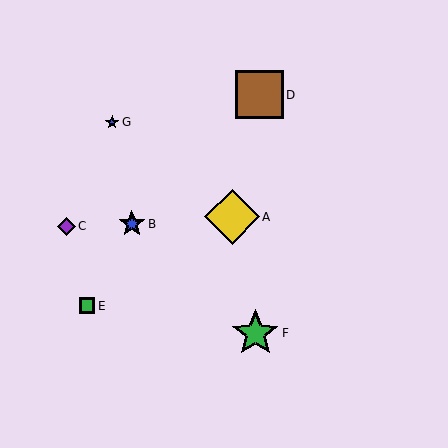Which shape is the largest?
The yellow diamond (labeled A) is the largest.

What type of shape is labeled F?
Shape F is a green star.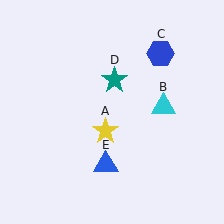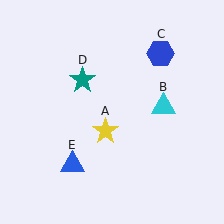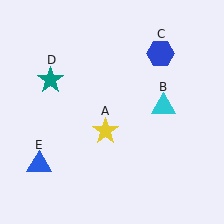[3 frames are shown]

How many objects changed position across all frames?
2 objects changed position: teal star (object D), blue triangle (object E).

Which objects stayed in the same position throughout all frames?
Yellow star (object A) and cyan triangle (object B) and blue hexagon (object C) remained stationary.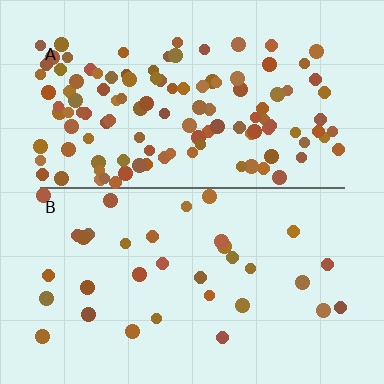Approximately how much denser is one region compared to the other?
Approximately 3.6× — region A over region B.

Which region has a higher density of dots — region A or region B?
A (the top).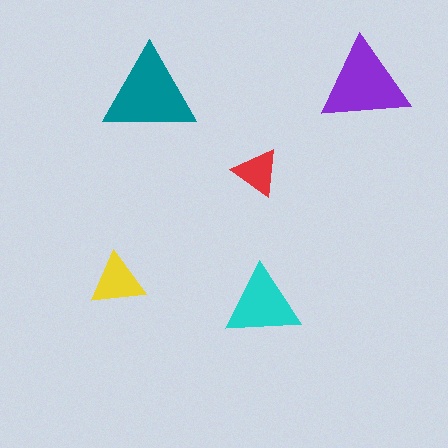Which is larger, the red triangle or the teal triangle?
The teal one.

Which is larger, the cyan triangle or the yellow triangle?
The cyan one.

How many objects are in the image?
There are 5 objects in the image.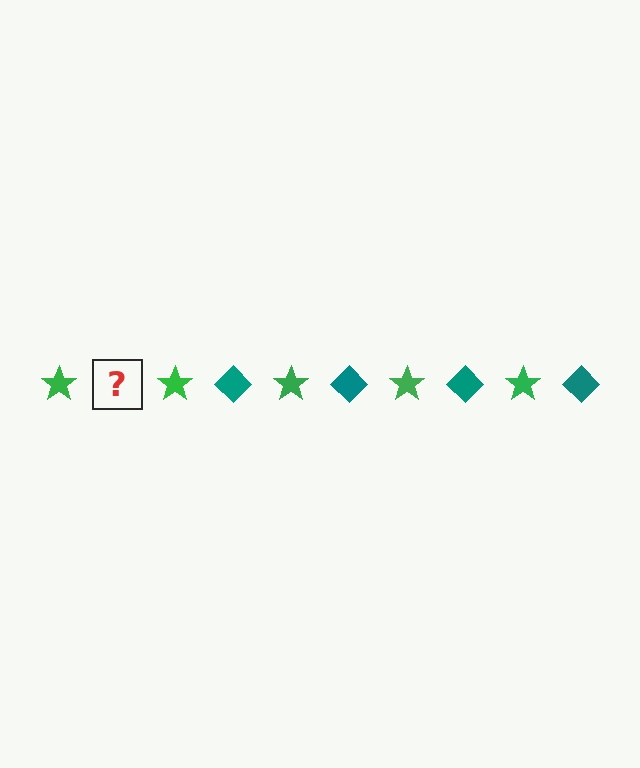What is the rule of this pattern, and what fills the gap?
The rule is that the pattern alternates between green star and teal diamond. The gap should be filled with a teal diamond.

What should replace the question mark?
The question mark should be replaced with a teal diamond.